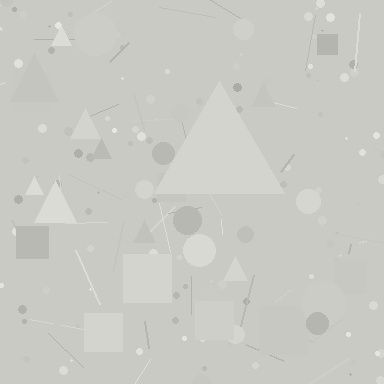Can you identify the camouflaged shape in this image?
The camouflaged shape is a triangle.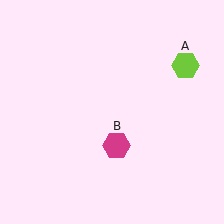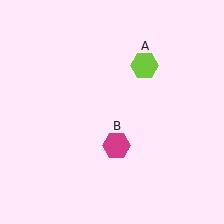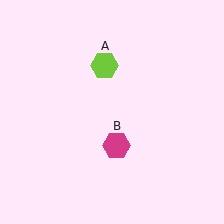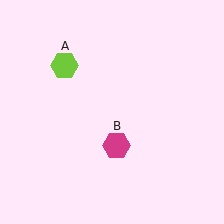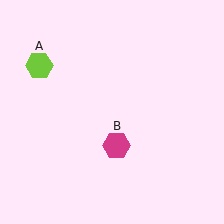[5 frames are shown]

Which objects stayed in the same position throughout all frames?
Magenta hexagon (object B) remained stationary.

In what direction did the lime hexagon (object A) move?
The lime hexagon (object A) moved left.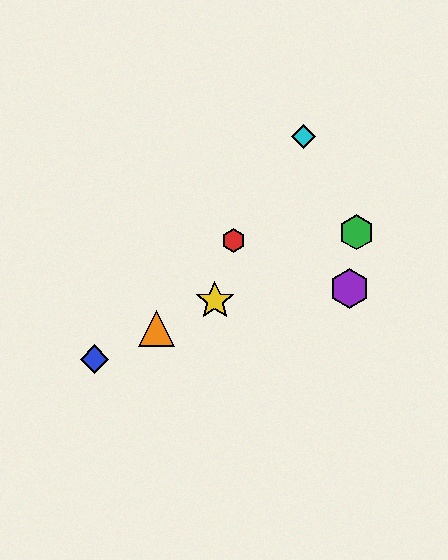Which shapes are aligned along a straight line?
The blue diamond, the green hexagon, the yellow star, the orange triangle are aligned along a straight line.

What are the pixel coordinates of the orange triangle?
The orange triangle is at (157, 329).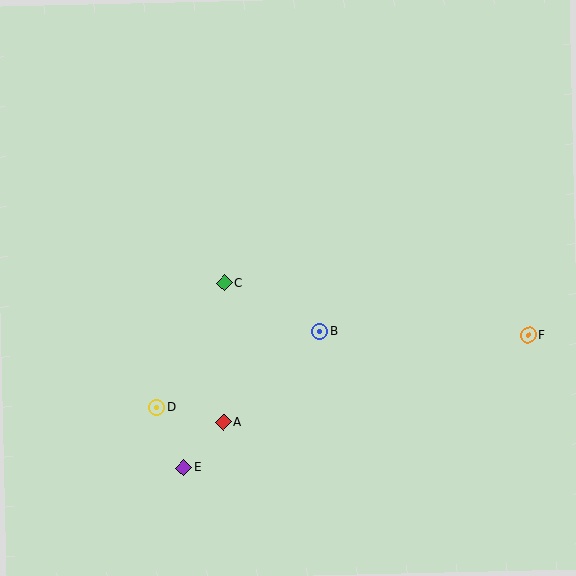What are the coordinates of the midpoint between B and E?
The midpoint between B and E is at (252, 399).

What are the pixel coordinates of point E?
Point E is at (184, 467).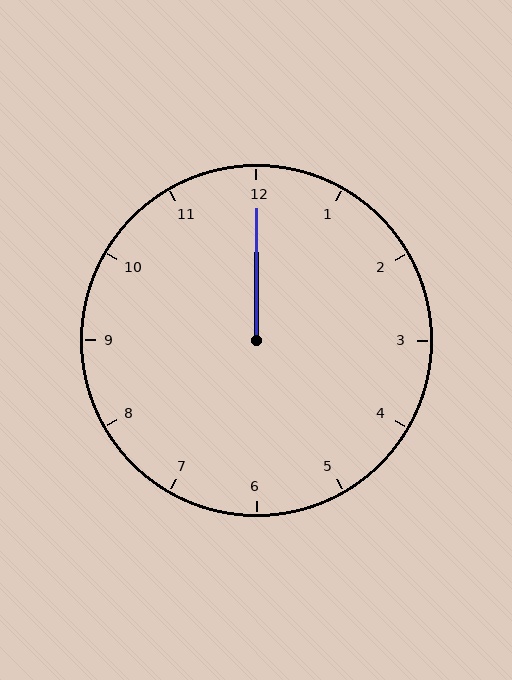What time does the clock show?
12:00.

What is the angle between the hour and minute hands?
Approximately 0 degrees.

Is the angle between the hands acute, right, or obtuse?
It is acute.